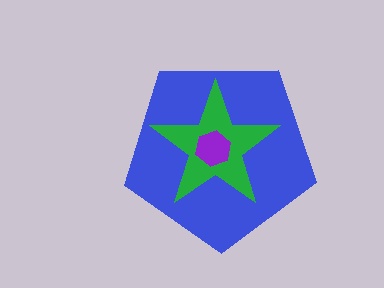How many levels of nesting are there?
3.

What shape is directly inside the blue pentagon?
The green star.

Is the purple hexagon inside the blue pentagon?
Yes.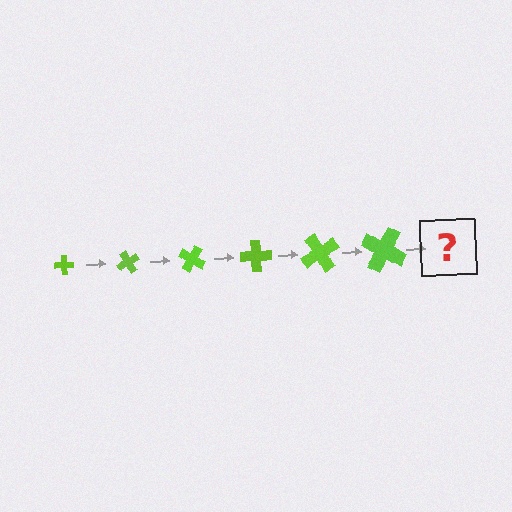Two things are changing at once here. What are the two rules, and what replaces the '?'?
The two rules are that the cross grows larger each step and it rotates 60 degrees each step. The '?' should be a cross, larger than the previous one and rotated 360 degrees from the start.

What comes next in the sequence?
The next element should be a cross, larger than the previous one and rotated 360 degrees from the start.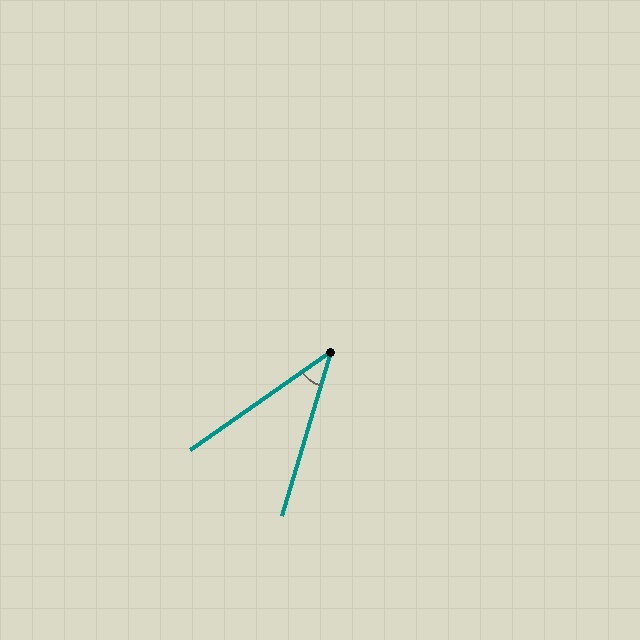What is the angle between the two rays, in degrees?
Approximately 39 degrees.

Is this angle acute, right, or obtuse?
It is acute.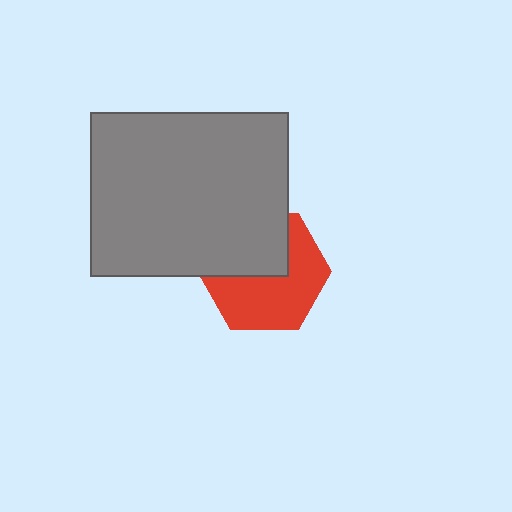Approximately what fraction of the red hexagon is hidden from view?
Roughly 42% of the red hexagon is hidden behind the gray rectangle.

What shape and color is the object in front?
The object in front is a gray rectangle.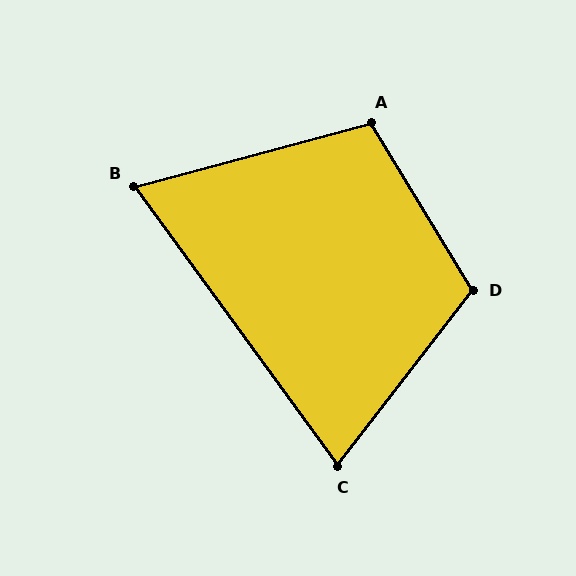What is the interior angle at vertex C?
Approximately 74 degrees (acute).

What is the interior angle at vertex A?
Approximately 106 degrees (obtuse).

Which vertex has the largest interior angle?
D, at approximately 111 degrees.